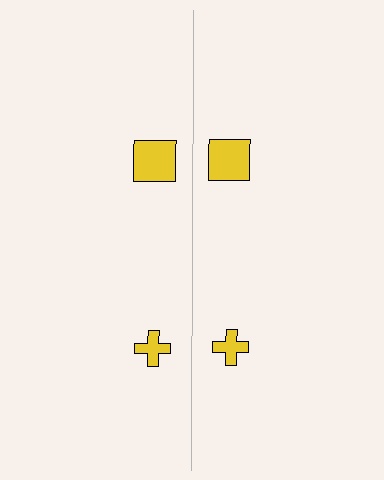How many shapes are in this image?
There are 4 shapes in this image.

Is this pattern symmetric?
Yes, this pattern has bilateral (reflection) symmetry.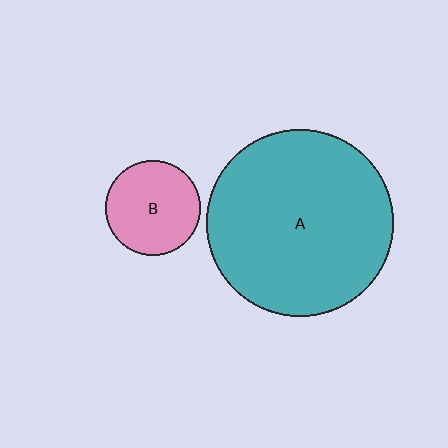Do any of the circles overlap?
No, none of the circles overlap.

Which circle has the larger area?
Circle A (teal).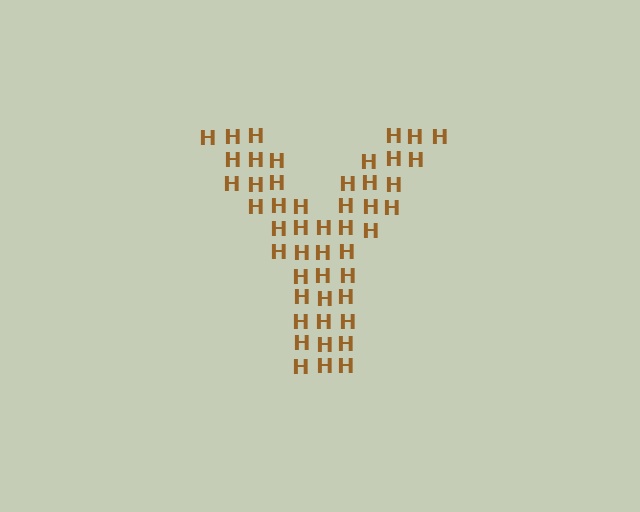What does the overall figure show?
The overall figure shows the letter Y.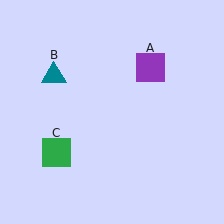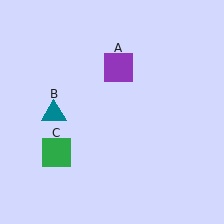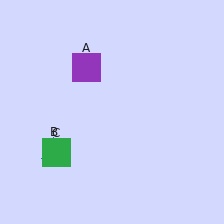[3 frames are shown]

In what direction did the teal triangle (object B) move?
The teal triangle (object B) moved down.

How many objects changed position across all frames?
2 objects changed position: purple square (object A), teal triangle (object B).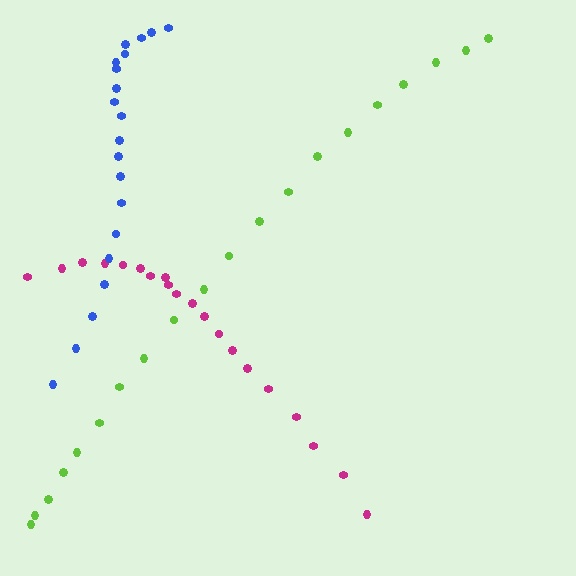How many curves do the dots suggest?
There are 3 distinct paths.